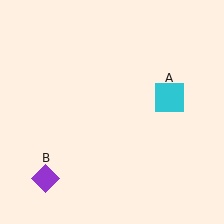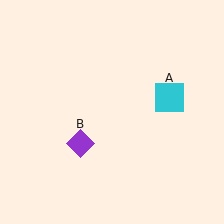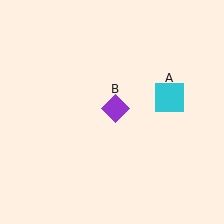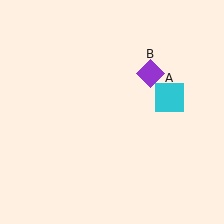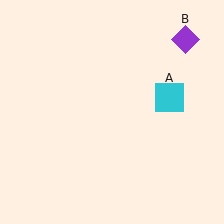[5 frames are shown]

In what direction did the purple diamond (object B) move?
The purple diamond (object B) moved up and to the right.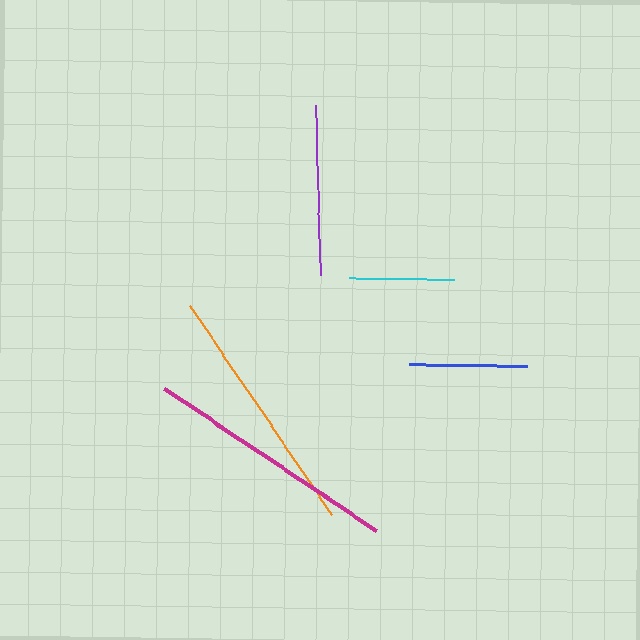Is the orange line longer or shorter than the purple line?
The orange line is longer than the purple line.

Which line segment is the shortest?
The cyan line is the shortest at approximately 105 pixels.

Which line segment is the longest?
The magenta line is the longest at approximately 256 pixels.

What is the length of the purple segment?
The purple segment is approximately 170 pixels long.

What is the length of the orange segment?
The orange segment is approximately 253 pixels long.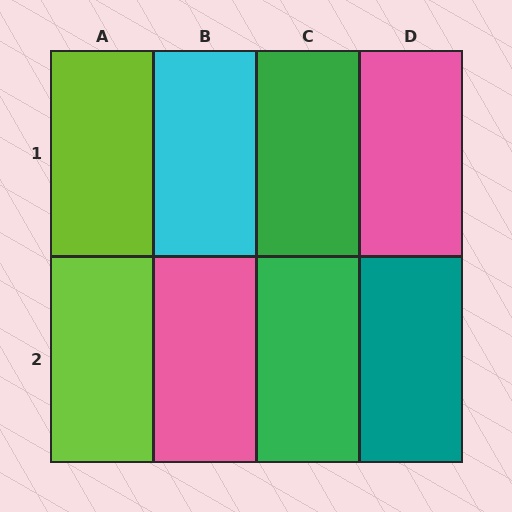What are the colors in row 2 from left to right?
Lime, pink, green, teal.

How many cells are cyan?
1 cell is cyan.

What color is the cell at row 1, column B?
Cyan.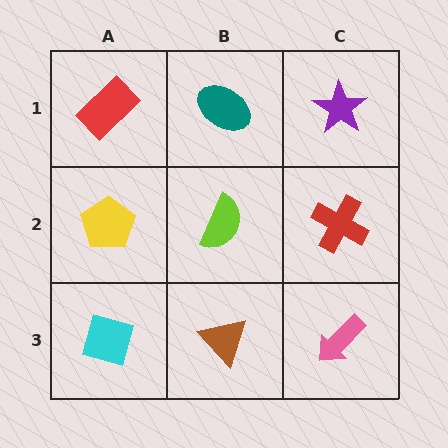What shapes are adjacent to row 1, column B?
A lime semicircle (row 2, column B), a red rectangle (row 1, column A), a purple star (row 1, column C).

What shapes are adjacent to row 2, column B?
A teal ellipse (row 1, column B), a brown triangle (row 3, column B), a yellow pentagon (row 2, column A), a red cross (row 2, column C).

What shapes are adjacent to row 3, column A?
A yellow pentagon (row 2, column A), a brown triangle (row 3, column B).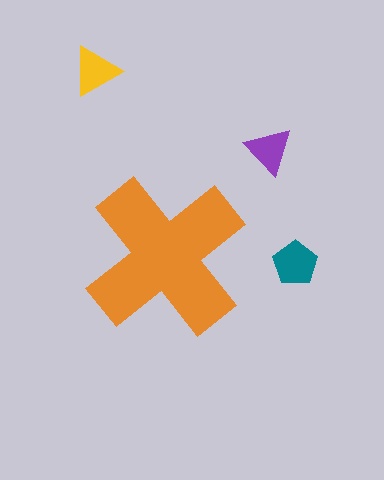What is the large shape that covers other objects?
An orange cross.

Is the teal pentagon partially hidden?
No, the teal pentagon is fully visible.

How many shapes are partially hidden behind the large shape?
0 shapes are partially hidden.